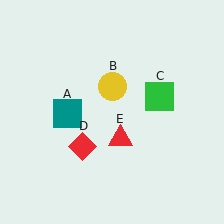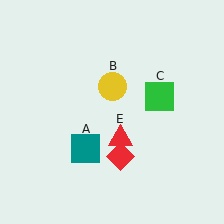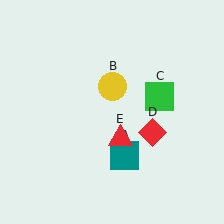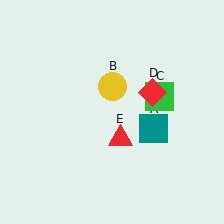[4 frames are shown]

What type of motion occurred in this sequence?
The teal square (object A), red diamond (object D) rotated counterclockwise around the center of the scene.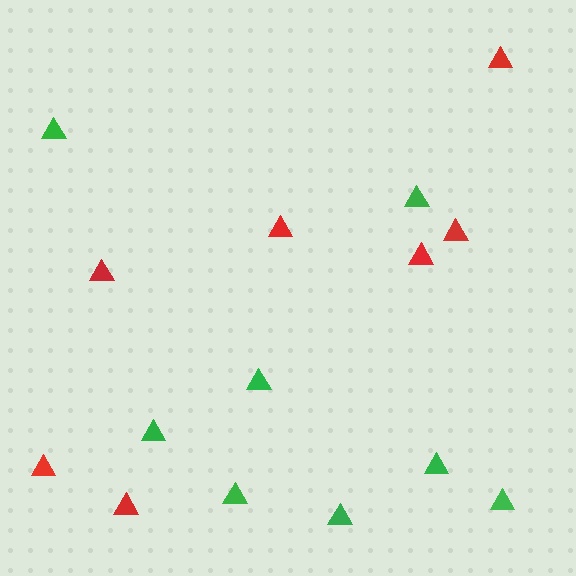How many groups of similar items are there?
There are 2 groups: one group of green triangles (8) and one group of red triangles (7).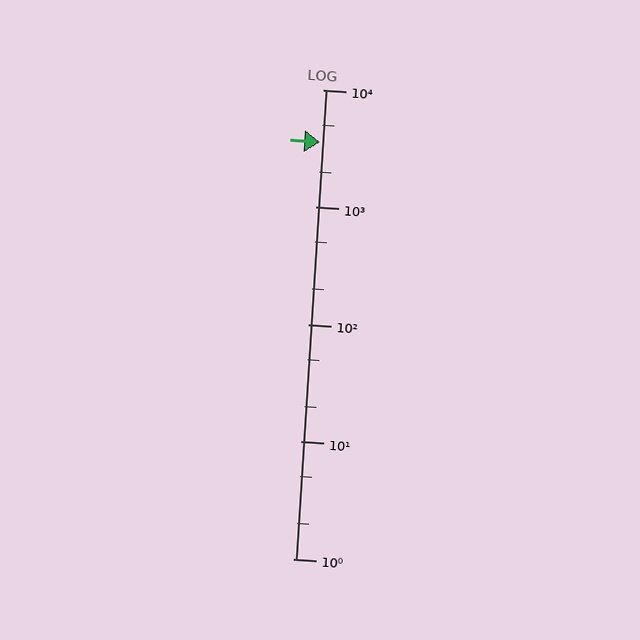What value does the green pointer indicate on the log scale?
The pointer indicates approximately 3600.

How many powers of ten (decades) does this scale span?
The scale spans 4 decades, from 1 to 10000.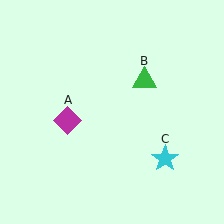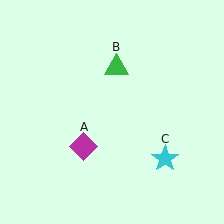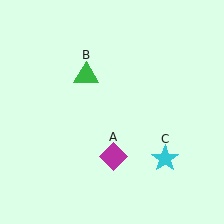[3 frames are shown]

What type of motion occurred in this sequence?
The magenta diamond (object A), green triangle (object B) rotated counterclockwise around the center of the scene.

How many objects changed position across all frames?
2 objects changed position: magenta diamond (object A), green triangle (object B).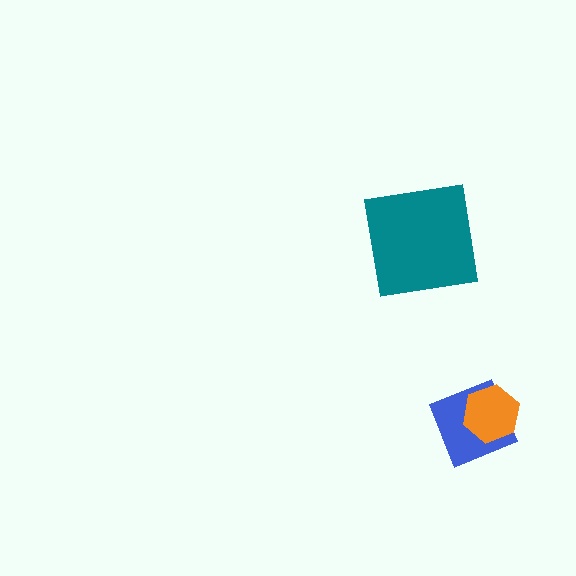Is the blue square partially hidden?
Yes, it is partially covered by another shape.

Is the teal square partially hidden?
No, no other shape covers it.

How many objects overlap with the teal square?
0 objects overlap with the teal square.